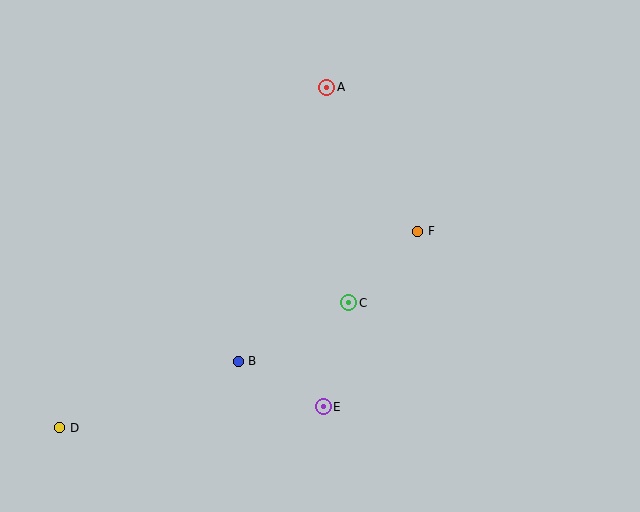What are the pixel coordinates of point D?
Point D is at (60, 428).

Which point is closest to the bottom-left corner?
Point D is closest to the bottom-left corner.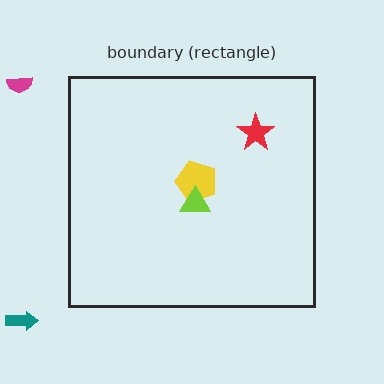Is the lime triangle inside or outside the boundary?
Inside.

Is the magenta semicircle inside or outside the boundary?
Outside.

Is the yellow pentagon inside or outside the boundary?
Inside.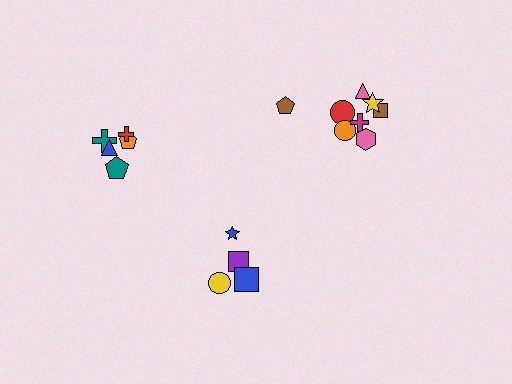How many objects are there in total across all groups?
There are 17 objects.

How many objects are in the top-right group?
There are 8 objects.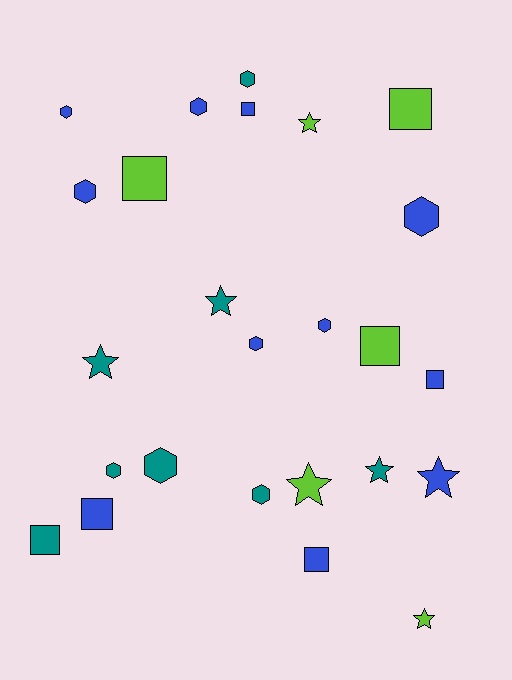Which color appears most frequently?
Blue, with 11 objects.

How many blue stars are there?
There is 1 blue star.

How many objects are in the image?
There are 25 objects.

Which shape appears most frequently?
Hexagon, with 10 objects.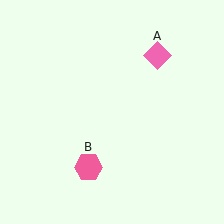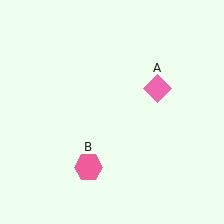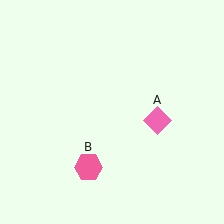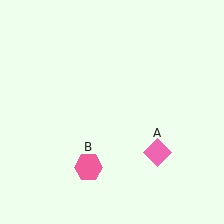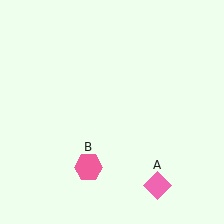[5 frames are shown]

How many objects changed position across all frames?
1 object changed position: pink diamond (object A).